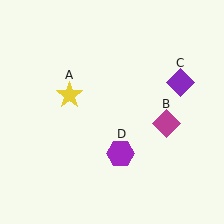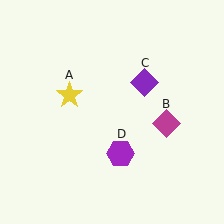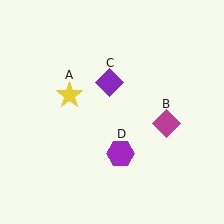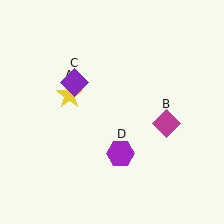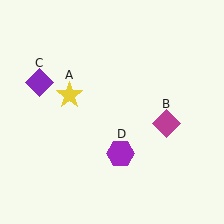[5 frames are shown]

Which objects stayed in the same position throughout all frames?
Yellow star (object A) and magenta diamond (object B) and purple hexagon (object D) remained stationary.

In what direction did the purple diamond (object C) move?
The purple diamond (object C) moved left.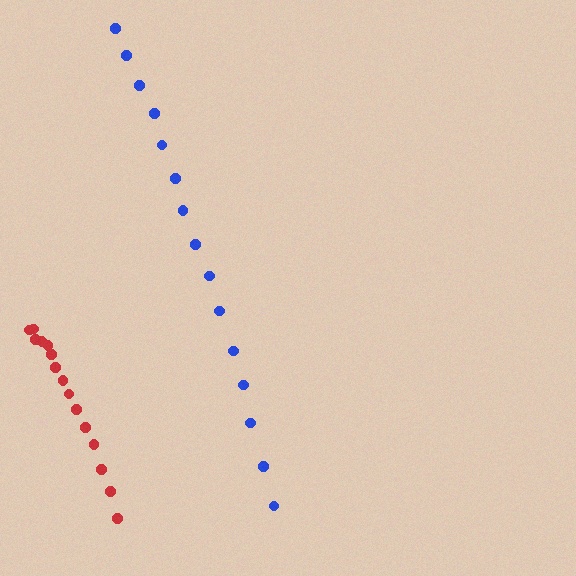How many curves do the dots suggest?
There are 2 distinct paths.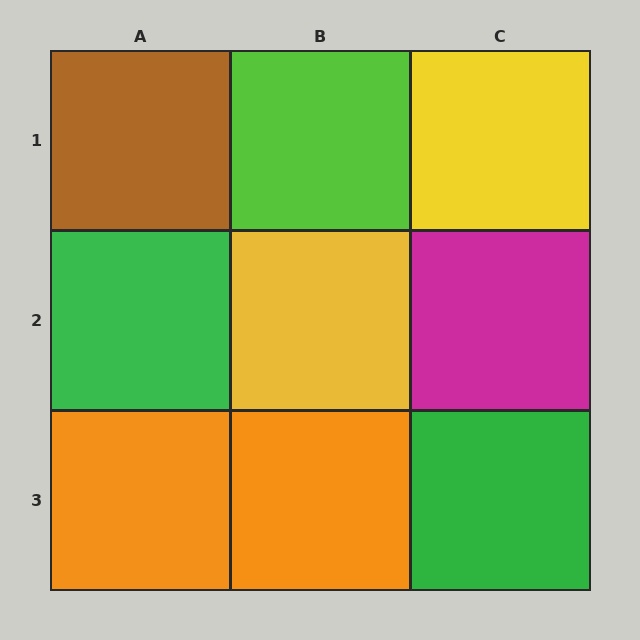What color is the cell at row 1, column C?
Yellow.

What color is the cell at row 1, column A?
Brown.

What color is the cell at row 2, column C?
Magenta.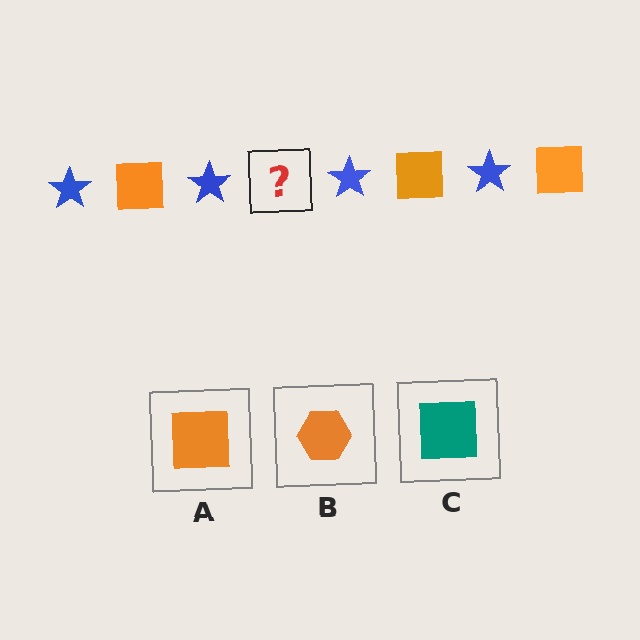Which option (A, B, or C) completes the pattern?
A.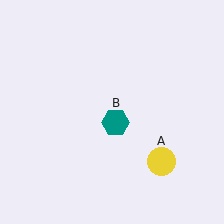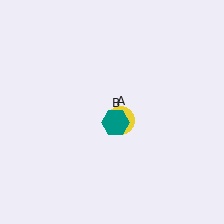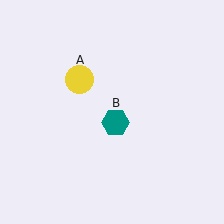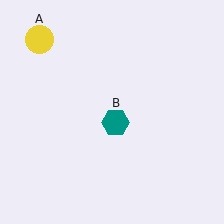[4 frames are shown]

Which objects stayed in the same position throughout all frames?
Teal hexagon (object B) remained stationary.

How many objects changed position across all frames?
1 object changed position: yellow circle (object A).